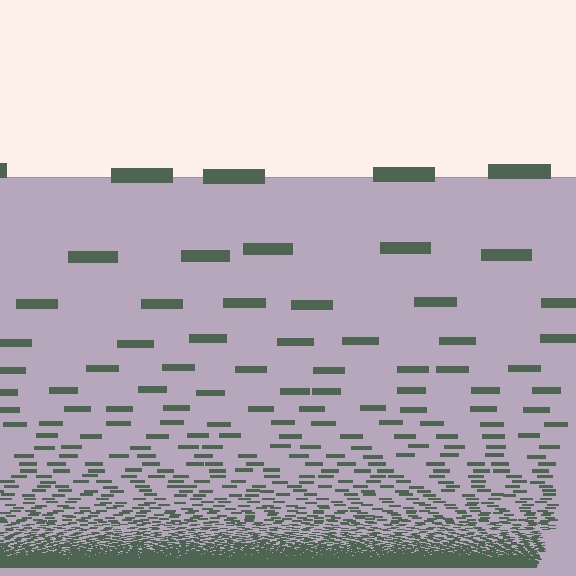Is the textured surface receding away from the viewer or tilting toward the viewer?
The surface appears to tilt toward the viewer. Texture elements get larger and sparser toward the top.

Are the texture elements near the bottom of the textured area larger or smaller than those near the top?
Smaller. The gradient is inverted — elements near the bottom are smaller and denser.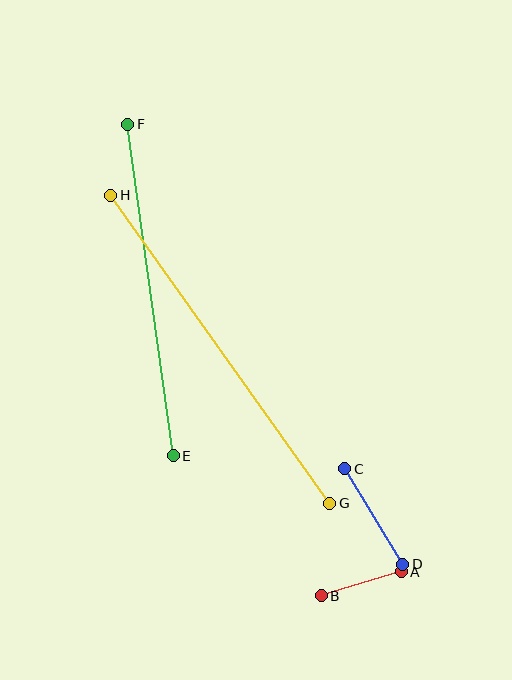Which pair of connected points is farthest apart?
Points G and H are farthest apart.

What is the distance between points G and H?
The distance is approximately 378 pixels.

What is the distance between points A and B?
The distance is approximately 83 pixels.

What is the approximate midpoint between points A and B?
The midpoint is at approximately (361, 584) pixels.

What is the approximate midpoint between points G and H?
The midpoint is at approximately (220, 349) pixels.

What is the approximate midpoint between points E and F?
The midpoint is at approximately (151, 290) pixels.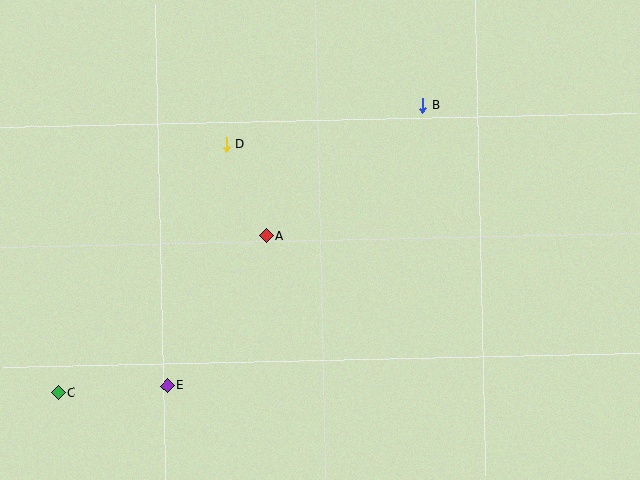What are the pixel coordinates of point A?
Point A is at (266, 236).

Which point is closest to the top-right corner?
Point B is closest to the top-right corner.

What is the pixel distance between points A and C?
The distance between A and C is 260 pixels.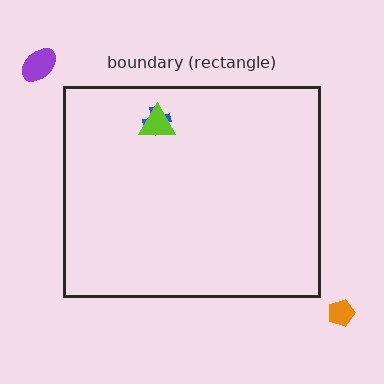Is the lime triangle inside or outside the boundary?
Inside.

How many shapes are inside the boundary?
2 inside, 2 outside.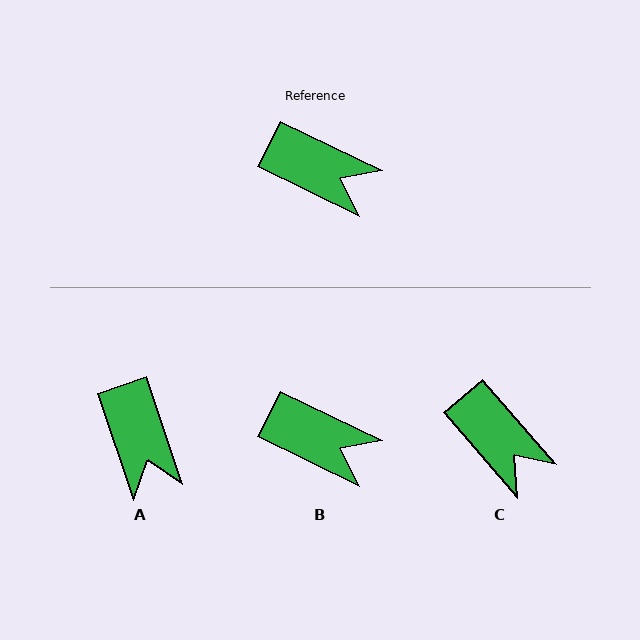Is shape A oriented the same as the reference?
No, it is off by about 46 degrees.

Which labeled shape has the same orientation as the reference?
B.